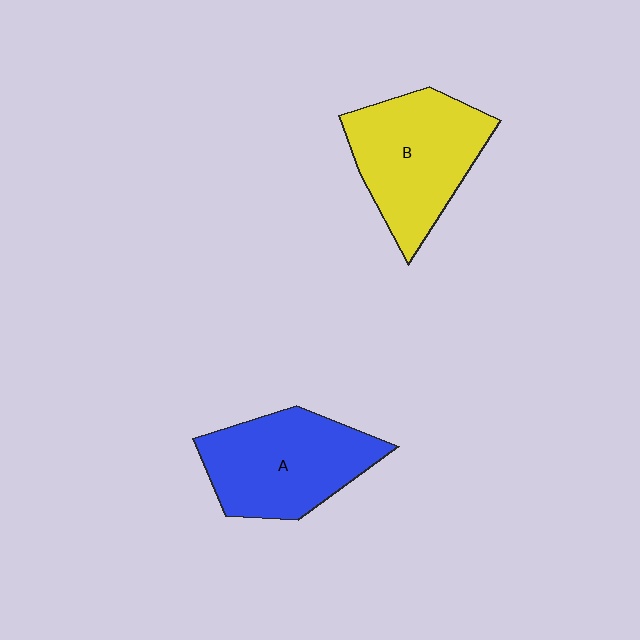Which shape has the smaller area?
Shape A (blue).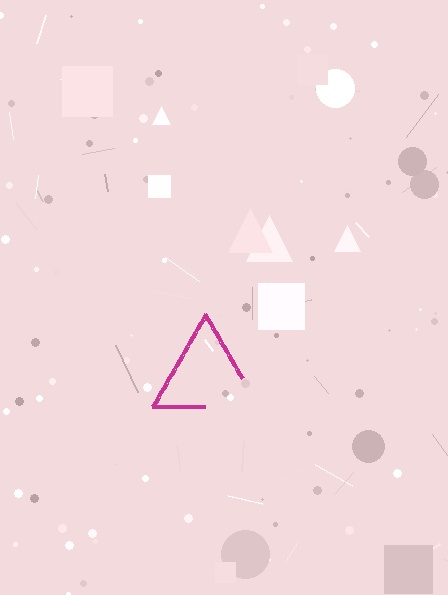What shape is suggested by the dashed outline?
The dashed outline suggests a triangle.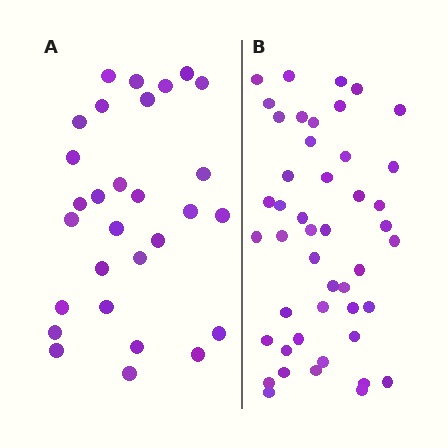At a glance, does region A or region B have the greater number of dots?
Region B (the right region) has more dots.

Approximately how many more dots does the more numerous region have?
Region B has approximately 15 more dots than region A.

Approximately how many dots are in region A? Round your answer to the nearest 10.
About 30 dots. (The exact count is 29, which rounds to 30.)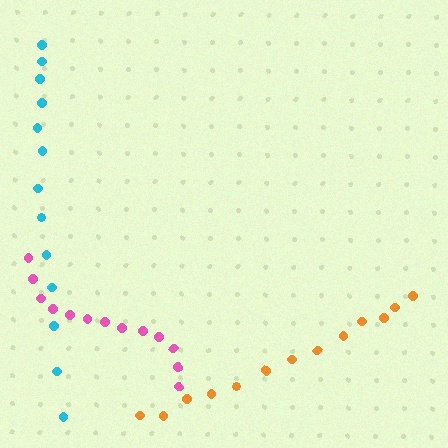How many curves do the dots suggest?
There are 3 distinct paths.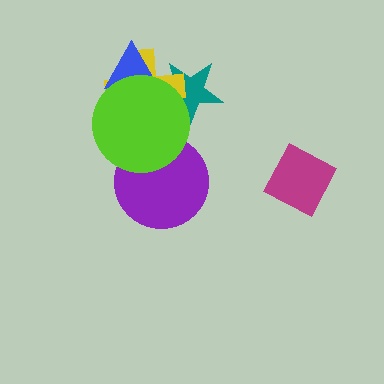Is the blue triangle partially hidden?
Yes, it is partially covered by another shape.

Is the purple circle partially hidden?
Yes, it is partially covered by another shape.